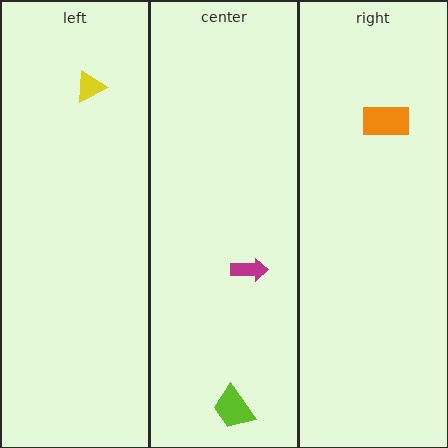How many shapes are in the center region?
2.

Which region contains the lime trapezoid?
The center region.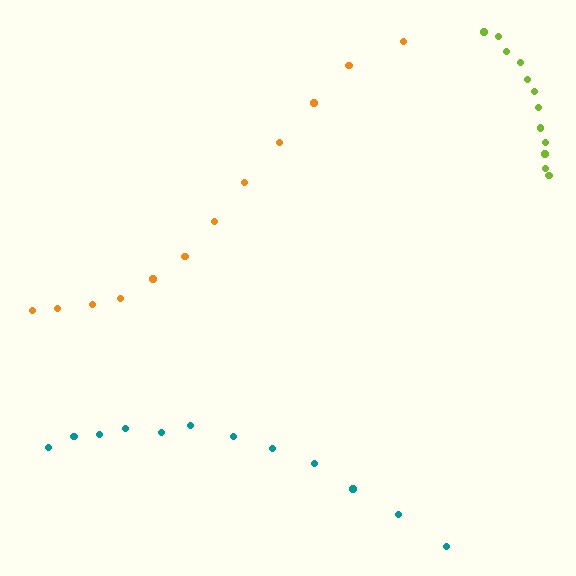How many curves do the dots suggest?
There are 3 distinct paths.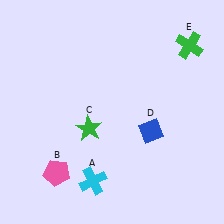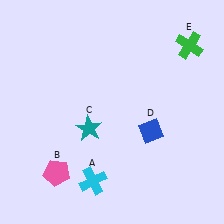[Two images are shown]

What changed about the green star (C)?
In Image 1, C is green. In Image 2, it changed to teal.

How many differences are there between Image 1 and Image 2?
There is 1 difference between the two images.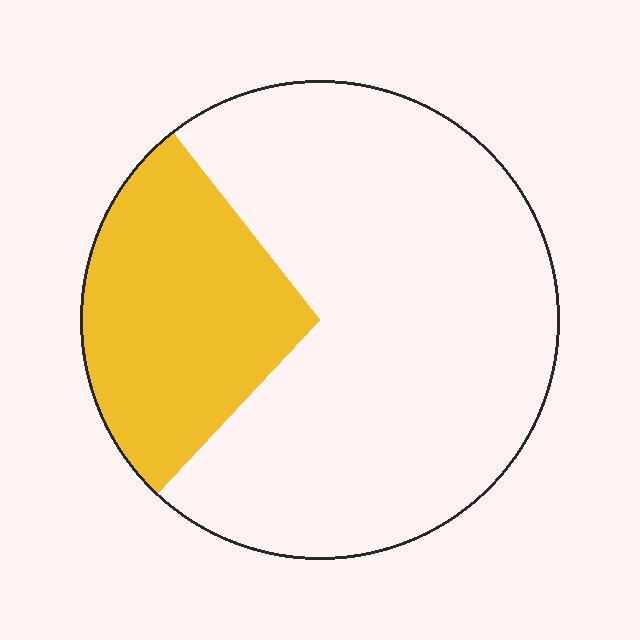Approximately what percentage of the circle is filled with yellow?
Approximately 30%.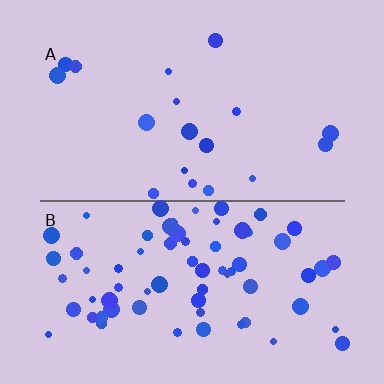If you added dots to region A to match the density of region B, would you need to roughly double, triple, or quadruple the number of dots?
Approximately quadruple.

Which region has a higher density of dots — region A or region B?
B (the bottom).